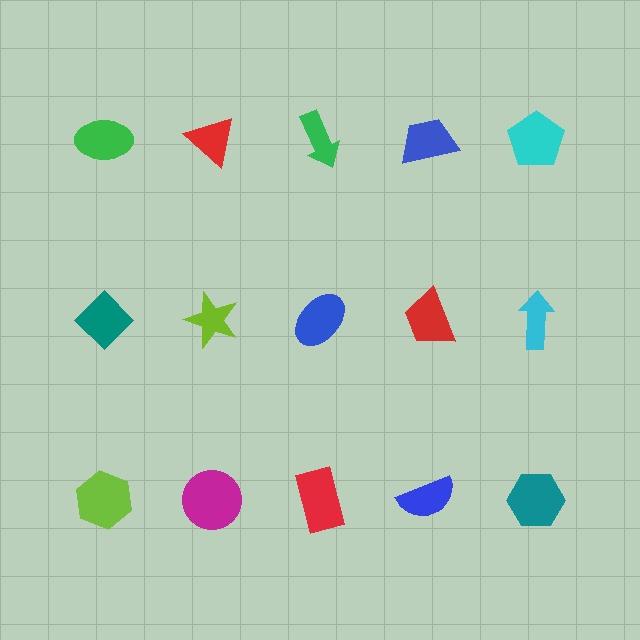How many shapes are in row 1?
5 shapes.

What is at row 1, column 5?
A cyan pentagon.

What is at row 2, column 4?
A red trapezoid.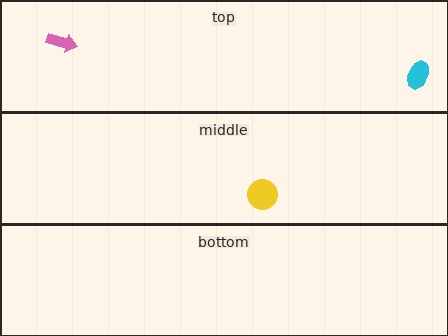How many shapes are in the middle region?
1.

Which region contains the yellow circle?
The middle region.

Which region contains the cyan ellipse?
The top region.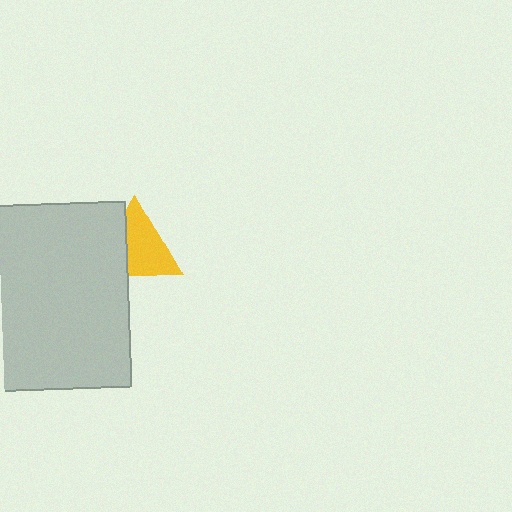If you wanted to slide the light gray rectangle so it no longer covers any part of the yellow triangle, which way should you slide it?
Slide it left — that is the most direct way to separate the two shapes.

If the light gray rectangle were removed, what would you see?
You would see the complete yellow triangle.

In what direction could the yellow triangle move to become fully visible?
The yellow triangle could move right. That would shift it out from behind the light gray rectangle entirely.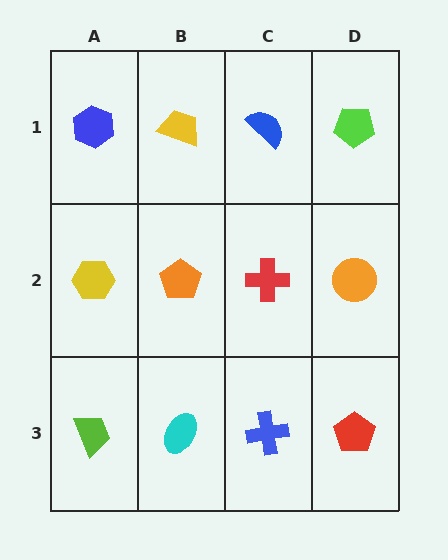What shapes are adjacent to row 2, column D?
A lime pentagon (row 1, column D), a red pentagon (row 3, column D), a red cross (row 2, column C).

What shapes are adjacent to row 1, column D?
An orange circle (row 2, column D), a blue semicircle (row 1, column C).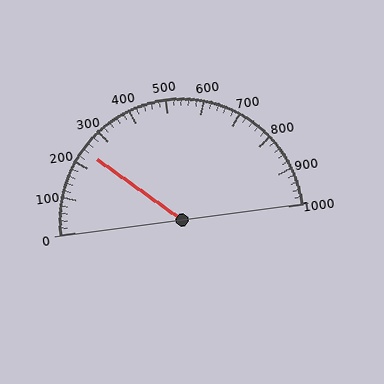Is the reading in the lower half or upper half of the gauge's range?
The reading is in the lower half of the range (0 to 1000).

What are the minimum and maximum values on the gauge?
The gauge ranges from 0 to 1000.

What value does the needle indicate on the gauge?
The needle indicates approximately 240.